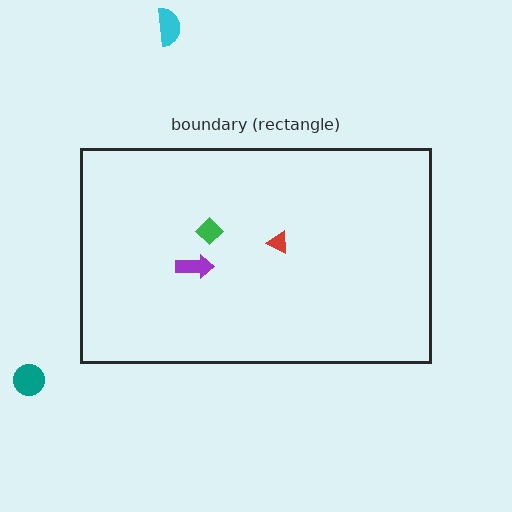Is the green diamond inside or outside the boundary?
Inside.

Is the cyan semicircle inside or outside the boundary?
Outside.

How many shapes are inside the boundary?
3 inside, 2 outside.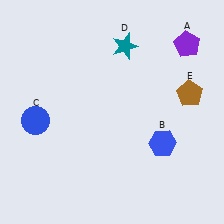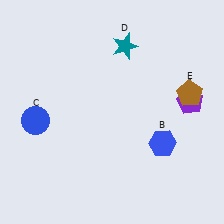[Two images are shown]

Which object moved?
The purple pentagon (A) moved down.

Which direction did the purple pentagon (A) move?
The purple pentagon (A) moved down.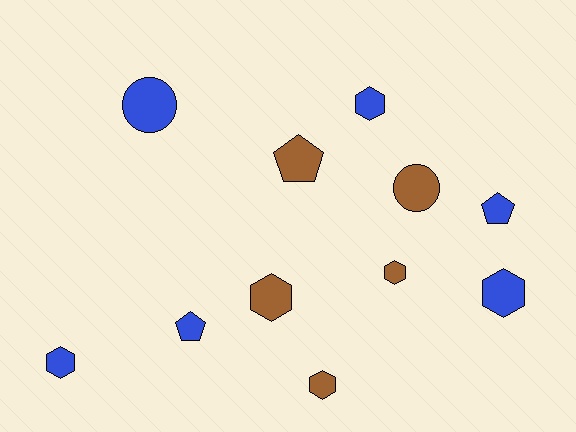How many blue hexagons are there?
There are 3 blue hexagons.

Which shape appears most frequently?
Hexagon, with 6 objects.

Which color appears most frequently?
Blue, with 6 objects.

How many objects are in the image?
There are 11 objects.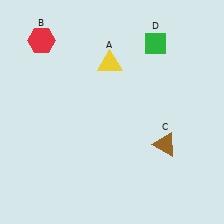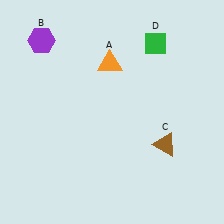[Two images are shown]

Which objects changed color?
A changed from yellow to orange. B changed from red to purple.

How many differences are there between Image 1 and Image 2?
There are 2 differences between the two images.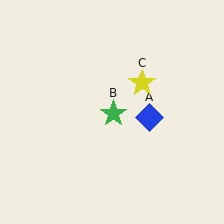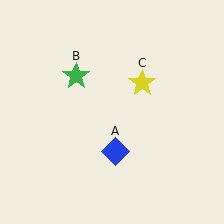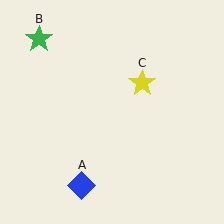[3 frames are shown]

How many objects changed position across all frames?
2 objects changed position: blue diamond (object A), green star (object B).